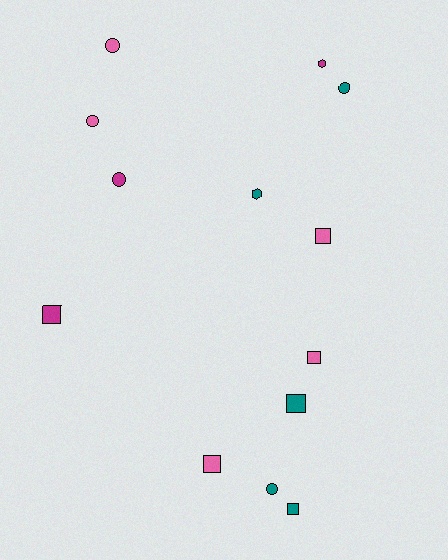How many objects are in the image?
There are 13 objects.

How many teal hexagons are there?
There is 1 teal hexagon.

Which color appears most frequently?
Teal, with 5 objects.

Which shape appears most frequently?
Square, with 6 objects.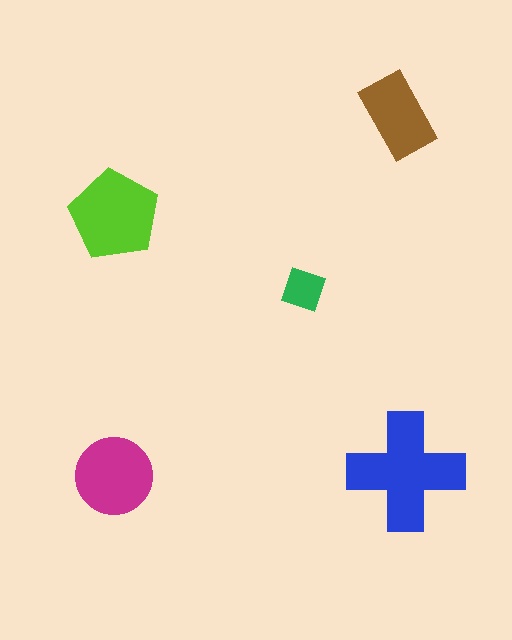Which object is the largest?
The blue cross.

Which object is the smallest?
The green diamond.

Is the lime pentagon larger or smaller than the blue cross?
Smaller.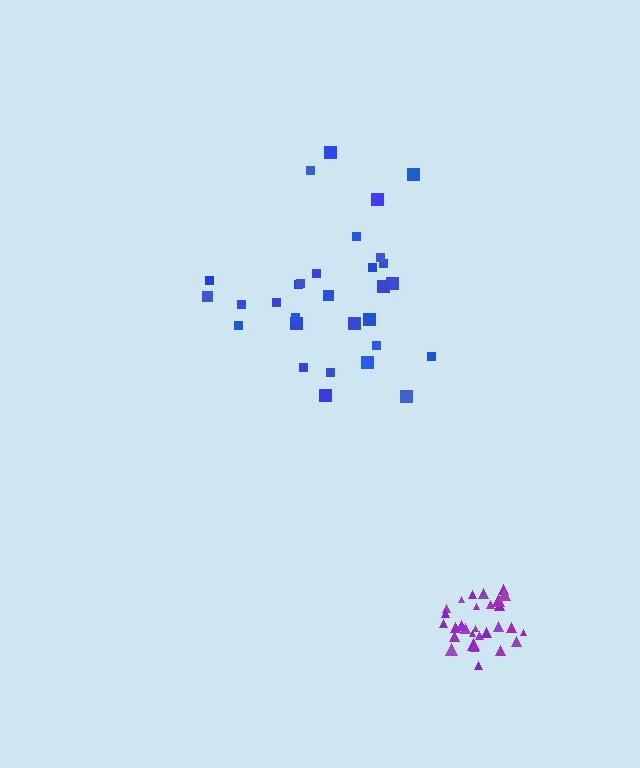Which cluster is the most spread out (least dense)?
Blue.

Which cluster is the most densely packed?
Purple.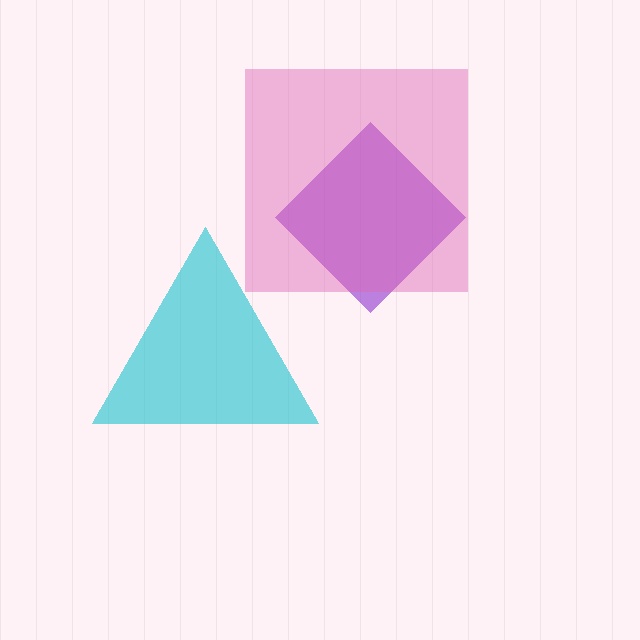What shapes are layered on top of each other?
The layered shapes are: a cyan triangle, a purple diamond, a pink square.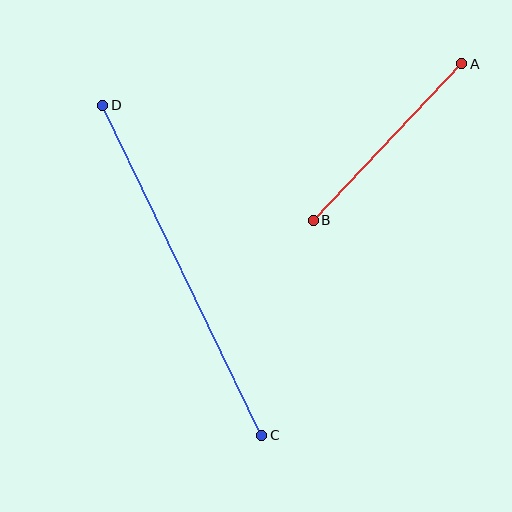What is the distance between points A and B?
The distance is approximately 216 pixels.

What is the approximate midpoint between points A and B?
The midpoint is at approximately (387, 142) pixels.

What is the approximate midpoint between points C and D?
The midpoint is at approximately (182, 270) pixels.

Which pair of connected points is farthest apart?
Points C and D are farthest apart.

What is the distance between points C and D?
The distance is approximately 366 pixels.